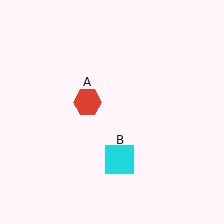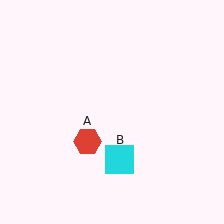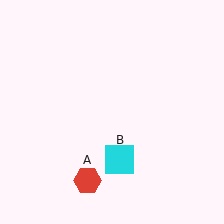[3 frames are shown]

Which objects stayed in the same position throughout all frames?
Cyan square (object B) remained stationary.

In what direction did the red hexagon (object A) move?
The red hexagon (object A) moved down.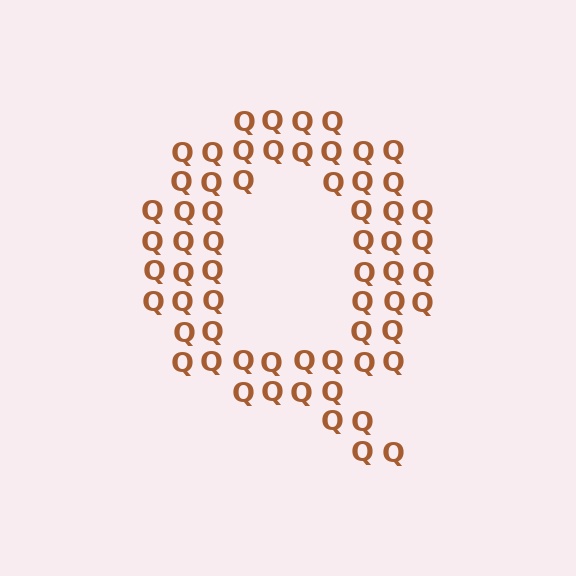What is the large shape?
The large shape is the letter Q.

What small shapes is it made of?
It is made of small letter Q's.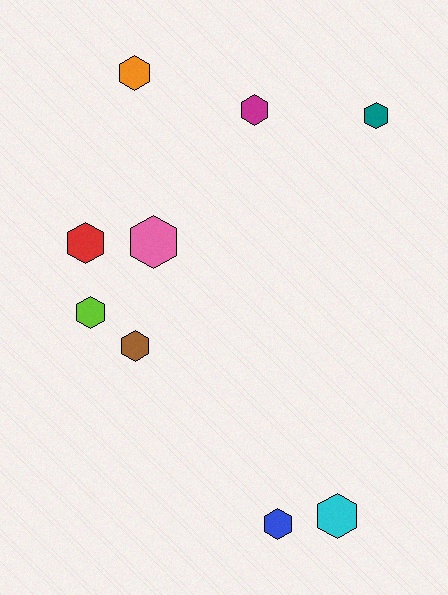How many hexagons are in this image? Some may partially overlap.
There are 9 hexagons.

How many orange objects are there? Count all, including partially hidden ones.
There is 1 orange object.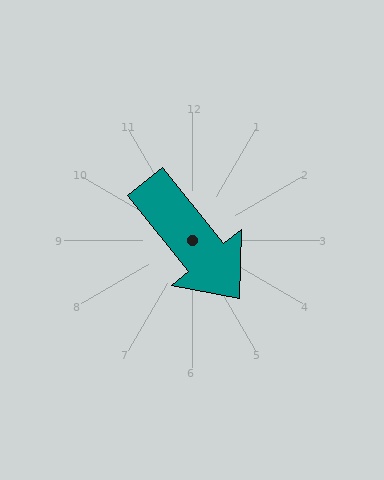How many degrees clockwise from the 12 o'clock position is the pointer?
Approximately 141 degrees.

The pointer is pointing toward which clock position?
Roughly 5 o'clock.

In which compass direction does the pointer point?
Southeast.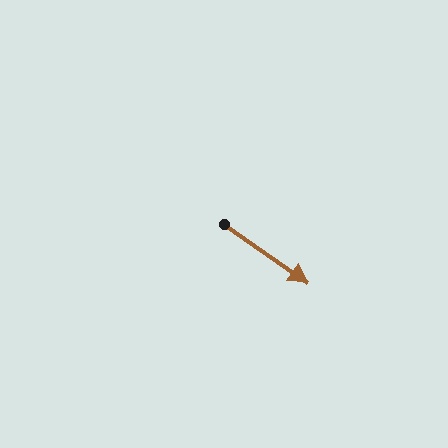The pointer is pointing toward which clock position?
Roughly 4 o'clock.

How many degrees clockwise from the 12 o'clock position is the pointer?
Approximately 125 degrees.